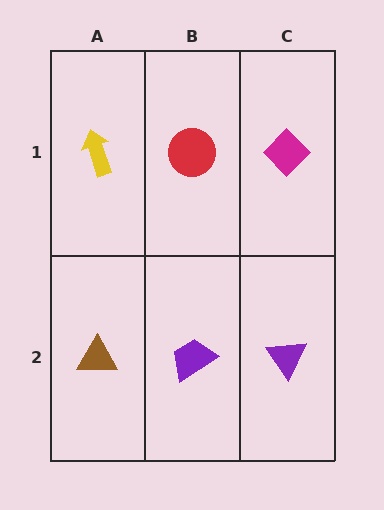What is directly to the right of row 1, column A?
A red circle.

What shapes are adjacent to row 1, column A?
A brown triangle (row 2, column A), a red circle (row 1, column B).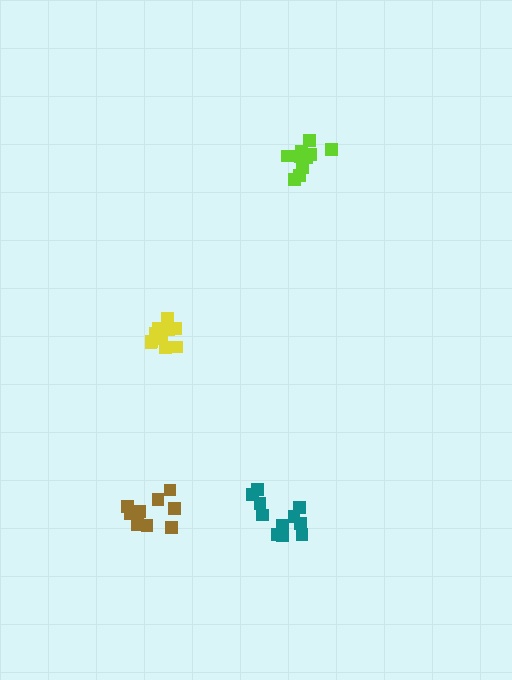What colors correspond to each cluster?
The clusters are colored: brown, teal, lime, yellow.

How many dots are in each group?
Group 1: 9 dots, Group 2: 11 dots, Group 3: 11 dots, Group 4: 11 dots (42 total).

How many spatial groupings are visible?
There are 4 spatial groupings.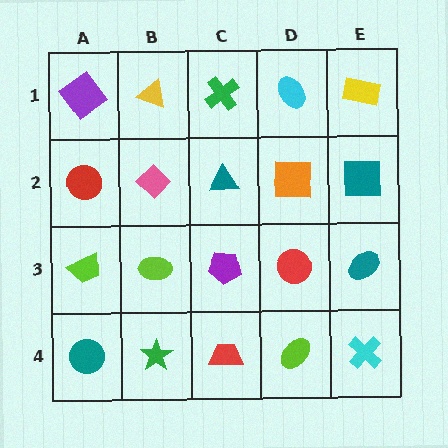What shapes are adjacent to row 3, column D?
An orange square (row 2, column D), a lime ellipse (row 4, column D), a purple pentagon (row 3, column C), a teal ellipse (row 3, column E).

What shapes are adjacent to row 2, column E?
A yellow rectangle (row 1, column E), a teal ellipse (row 3, column E), an orange square (row 2, column D).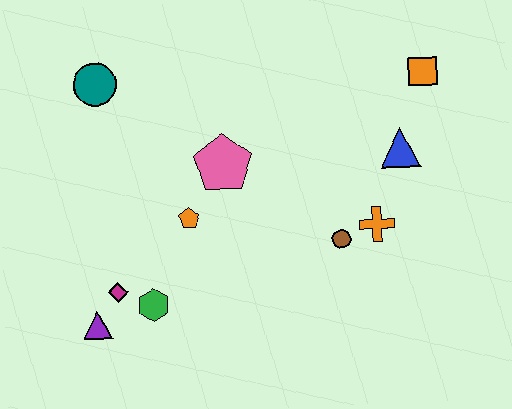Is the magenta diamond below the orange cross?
Yes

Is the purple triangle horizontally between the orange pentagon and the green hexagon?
No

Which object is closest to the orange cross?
The brown circle is closest to the orange cross.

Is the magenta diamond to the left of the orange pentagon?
Yes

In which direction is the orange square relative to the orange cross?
The orange square is above the orange cross.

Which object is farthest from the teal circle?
The orange square is farthest from the teal circle.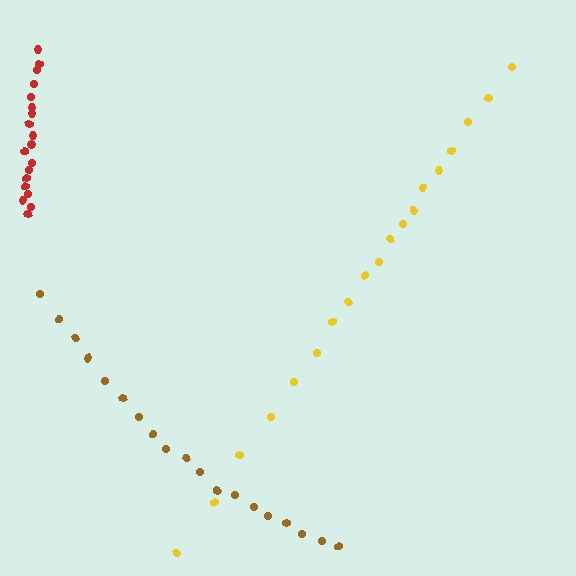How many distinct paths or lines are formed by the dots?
There are 3 distinct paths.